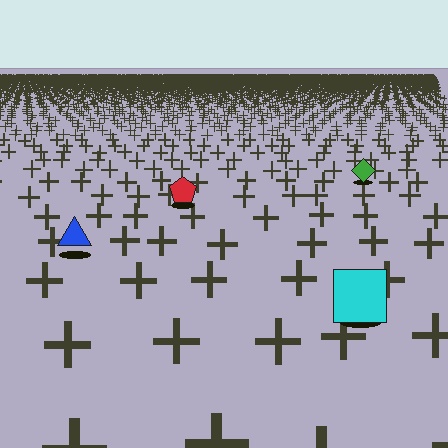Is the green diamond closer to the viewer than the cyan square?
No. The cyan square is closer — you can tell from the texture gradient: the ground texture is coarser near it.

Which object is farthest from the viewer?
The green diamond is farthest from the viewer. It appears smaller and the ground texture around it is denser.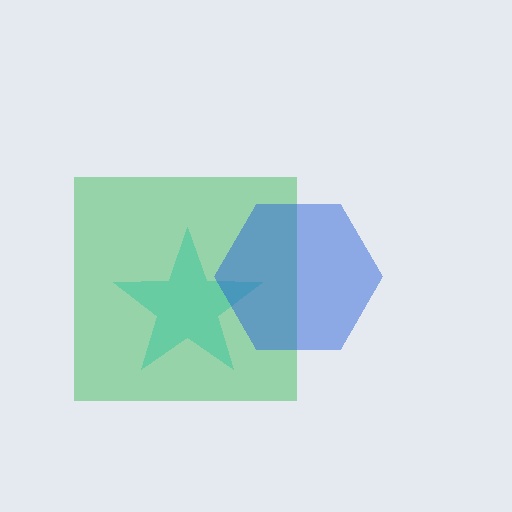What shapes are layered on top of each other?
The layered shapes are: a cyan star, a green square, a blue hexagon.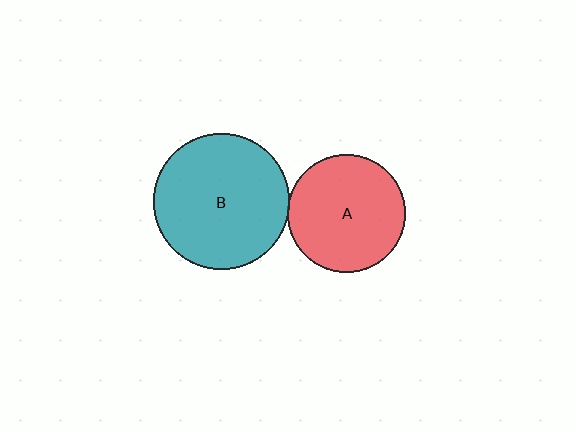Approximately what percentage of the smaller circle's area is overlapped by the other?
Approximately 5%.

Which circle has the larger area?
Circle B (teal).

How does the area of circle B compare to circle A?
Approximately 1.3 times.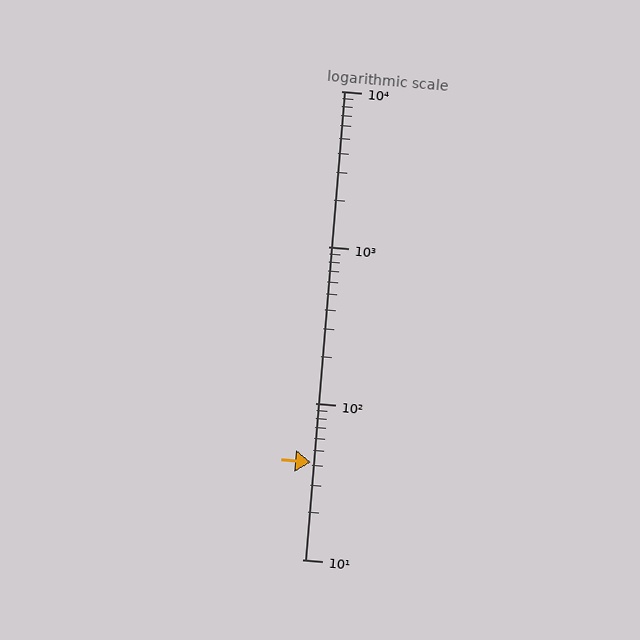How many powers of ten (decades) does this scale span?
The scale spans 3 decades, from 10 to 10000.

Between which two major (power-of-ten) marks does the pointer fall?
The pointer is between 10 and 100.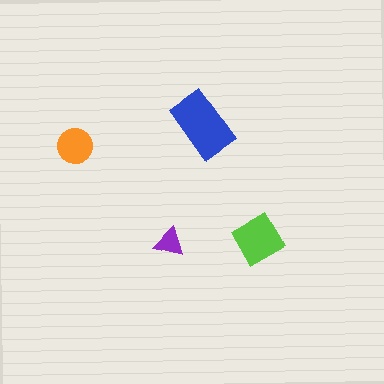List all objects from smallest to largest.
The purple triangle, the orange circle, the lime square, the blue rectangle.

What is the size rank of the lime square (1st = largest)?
2nd.